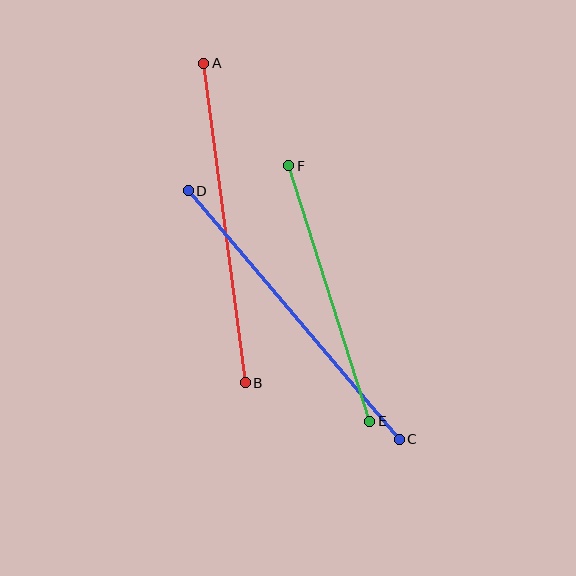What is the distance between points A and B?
The distance is approximately 322 pixels.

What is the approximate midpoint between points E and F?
The midpoint is at approximately (329, 294) pixels.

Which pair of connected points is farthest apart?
Points C and D are farthest apart.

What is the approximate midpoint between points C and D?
The midpoint is at approximately (294, 315) pixels.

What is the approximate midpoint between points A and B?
The midpoint is at approximately (224, 223) pixels.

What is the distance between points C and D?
The distance is approximately 326 pixels.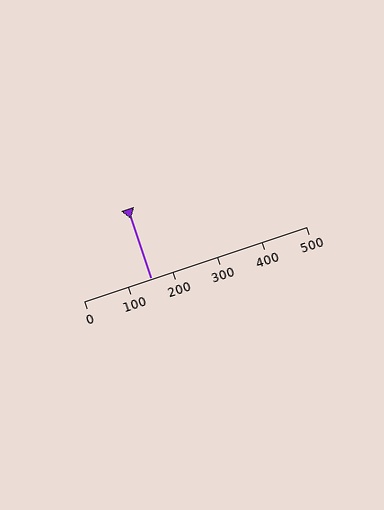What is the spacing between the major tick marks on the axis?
The major ticks are spaced 100 apart.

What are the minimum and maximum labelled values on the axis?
The axis runs from 0 to 500.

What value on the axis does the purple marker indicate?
The marker indicates approximately 150.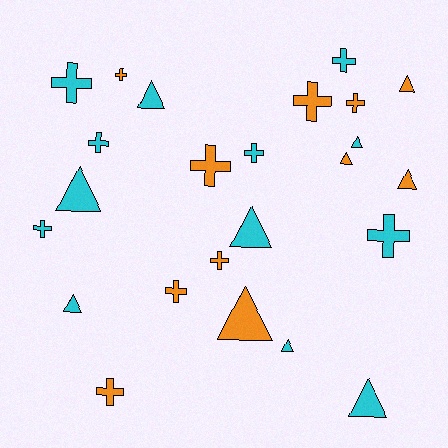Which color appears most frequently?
Cyan, with 13 objects.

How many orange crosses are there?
There are 7 orange crosses.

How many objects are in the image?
There are 24 objects.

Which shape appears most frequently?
Cross, with 13 objects.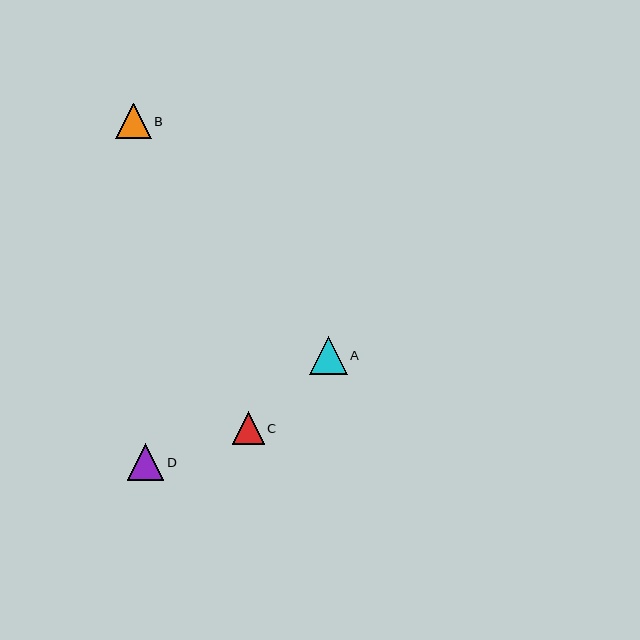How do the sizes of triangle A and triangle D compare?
Triangle A and triangle D are approximately the same size.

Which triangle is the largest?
Triangle A is the largest with a size of approximately 38 pixels.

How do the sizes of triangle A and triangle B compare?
Triangle A and triangle B are approximately the same size.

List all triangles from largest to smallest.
From largest to smallest: A, D, B, C.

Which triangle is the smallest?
Triangle C is the smallest with a size of approximately 32 pixels.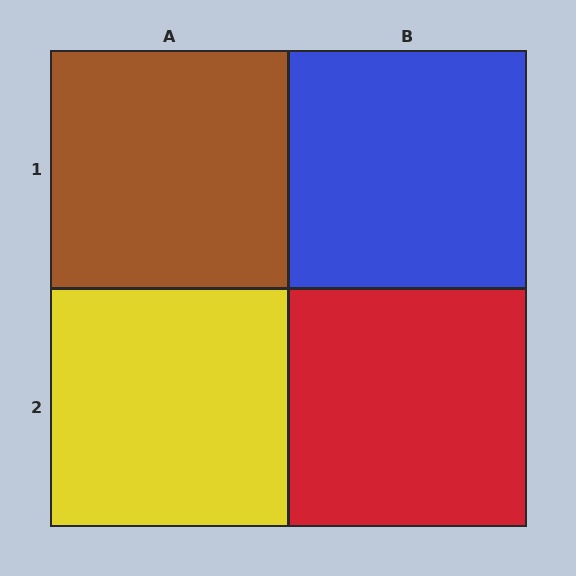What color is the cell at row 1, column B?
Blue.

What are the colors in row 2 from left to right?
Yellow, red.